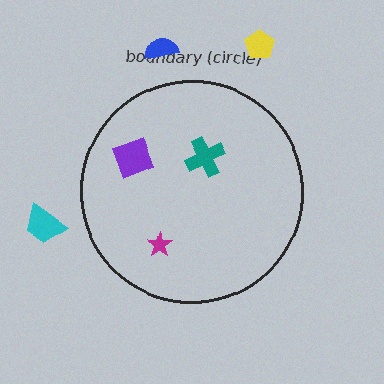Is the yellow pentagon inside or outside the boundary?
Outside.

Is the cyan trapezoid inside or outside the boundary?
Outside.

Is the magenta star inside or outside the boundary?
Inside.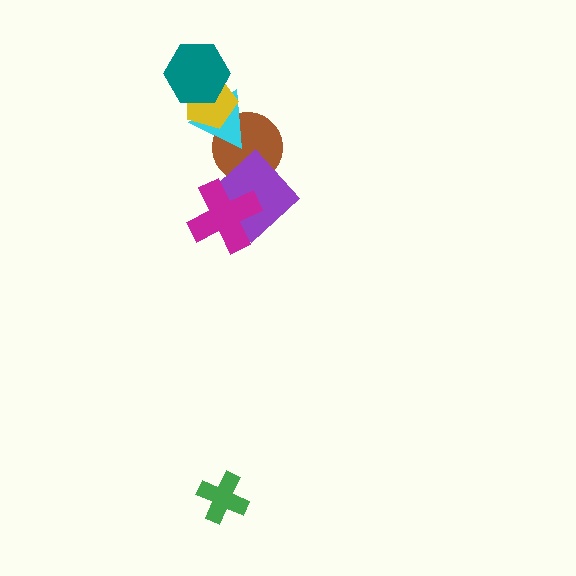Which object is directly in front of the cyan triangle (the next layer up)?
The yellow pentagon is directly in front of the cyan triangle.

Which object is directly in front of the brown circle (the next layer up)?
The cyan triangle is directly in front of the brown circle.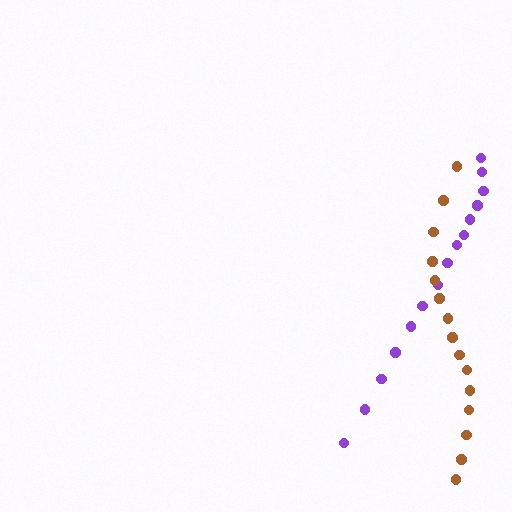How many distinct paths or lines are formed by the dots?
There are 2 distinct paths.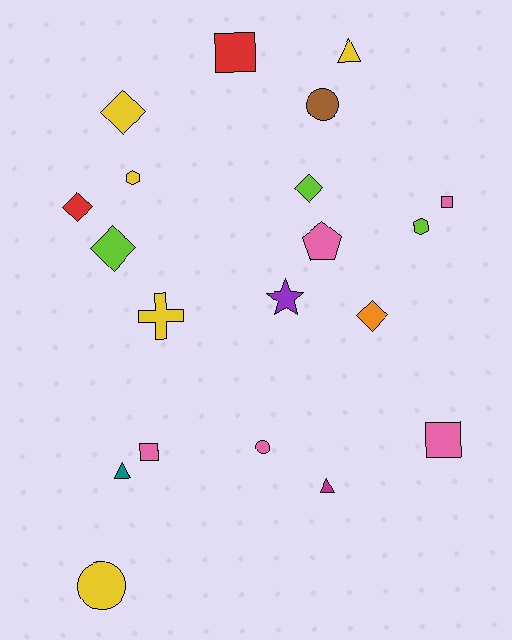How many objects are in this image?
There are 20 objects.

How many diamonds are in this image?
There are 5 diamonds.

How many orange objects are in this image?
There is 1 orange object.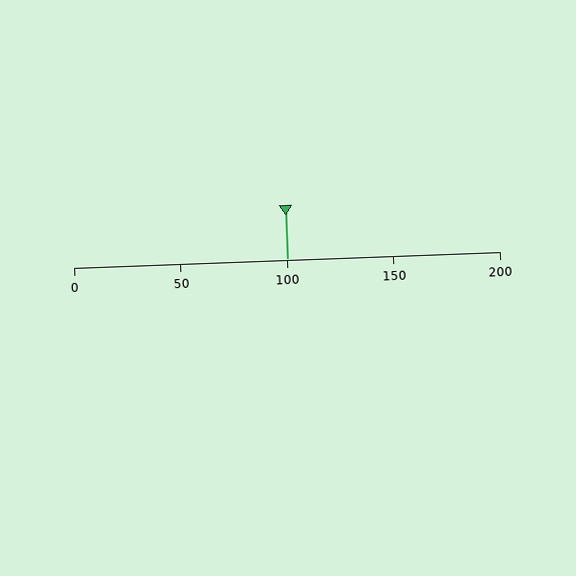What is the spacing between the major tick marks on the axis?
The major ticks are spaced 50 apart.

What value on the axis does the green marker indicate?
The marker indicates approximately 100.